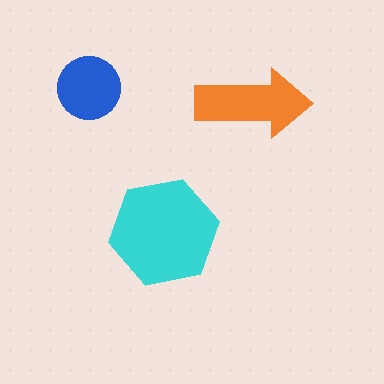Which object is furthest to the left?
The blue circle is leftmost.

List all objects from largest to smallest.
The cyan hexagon, the orange arrow, the blue circle.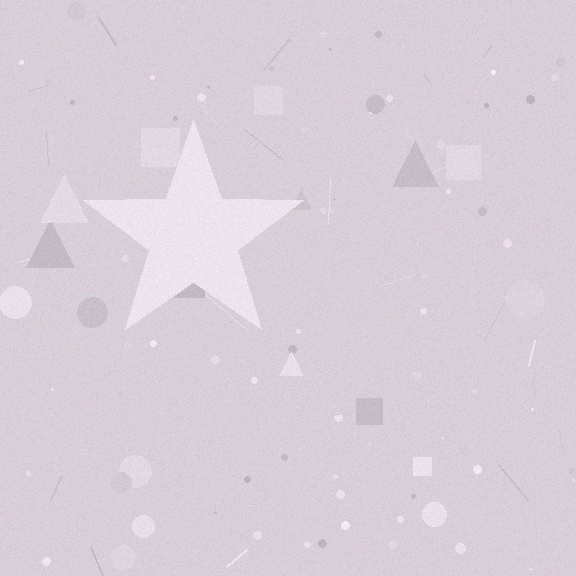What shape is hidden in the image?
A star is hidden in the image.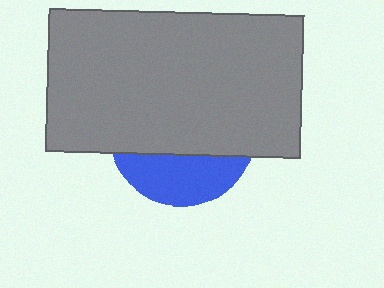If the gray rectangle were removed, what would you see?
You would see the complete blue circle.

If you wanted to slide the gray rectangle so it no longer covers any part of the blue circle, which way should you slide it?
Slide it up — that is the most direct way to separate the two shapes.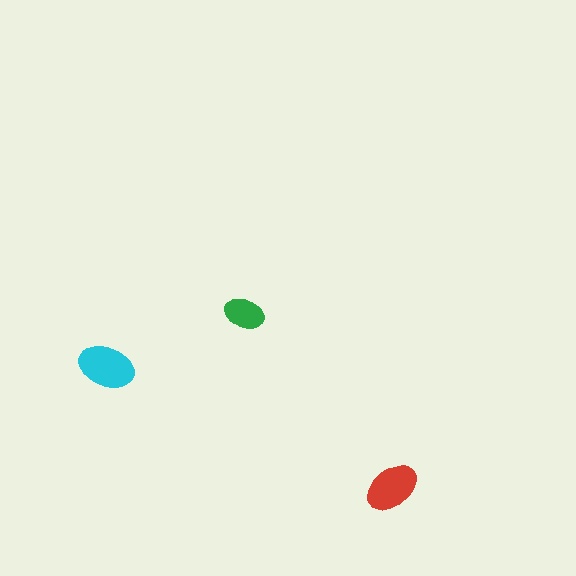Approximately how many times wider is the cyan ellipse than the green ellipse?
About 1.5 times wider.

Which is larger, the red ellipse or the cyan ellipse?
The cyan one.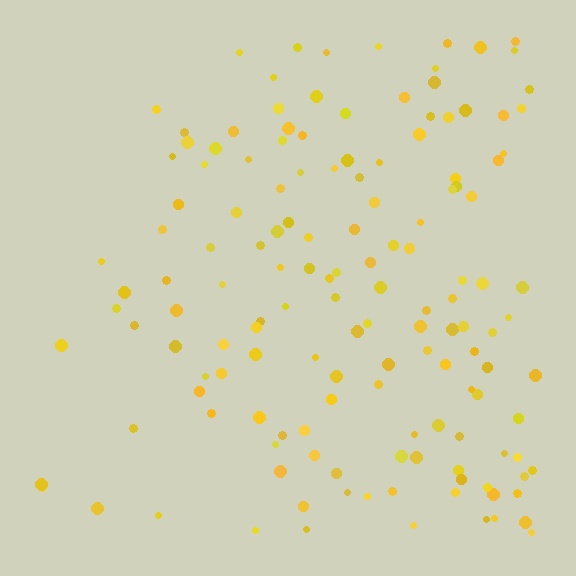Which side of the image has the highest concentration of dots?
The right.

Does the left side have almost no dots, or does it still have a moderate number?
Still a moderate number, just noticeably fewer than the right.